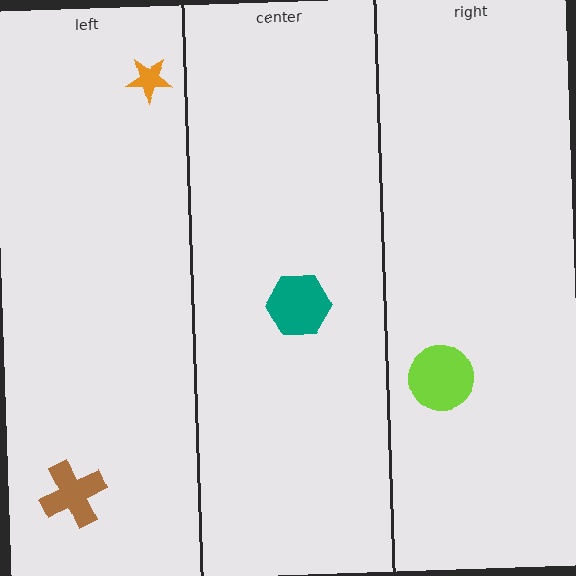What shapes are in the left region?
The brown cross, the orange star.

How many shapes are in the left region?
2.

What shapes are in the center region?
The teal hexagon.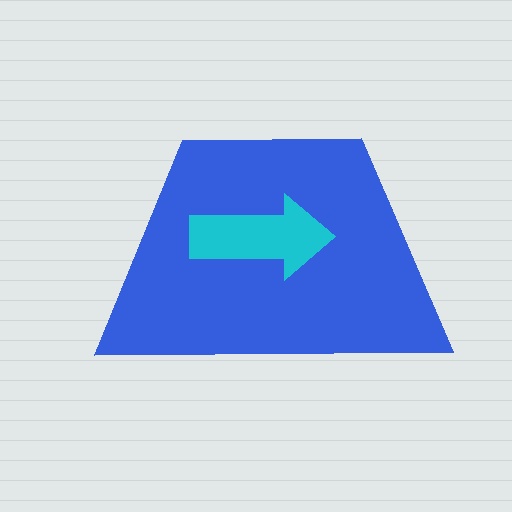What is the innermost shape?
The cyan arrow.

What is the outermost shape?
The blue trapezoid.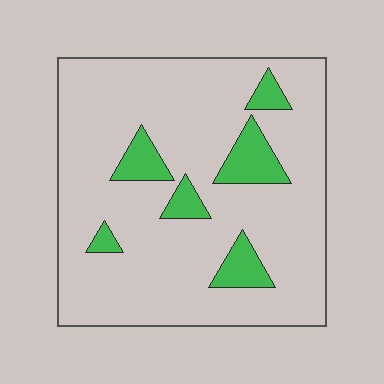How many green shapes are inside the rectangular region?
6.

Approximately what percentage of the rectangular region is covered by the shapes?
Approximately 15%.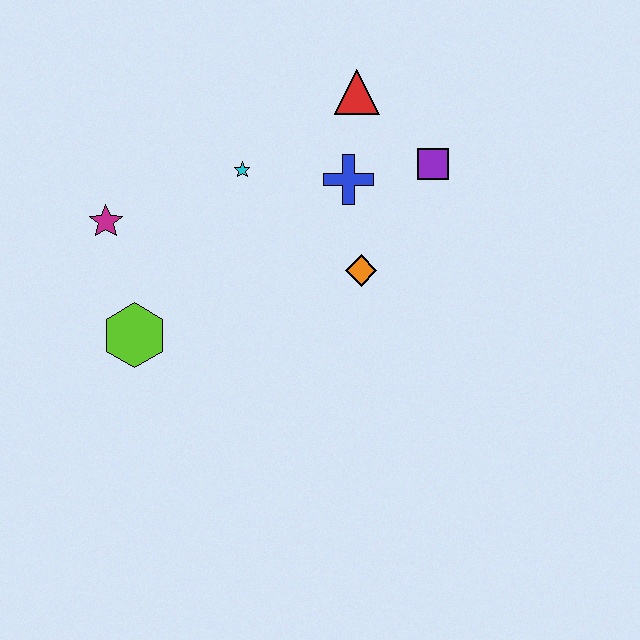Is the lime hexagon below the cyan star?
Yes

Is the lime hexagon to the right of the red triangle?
No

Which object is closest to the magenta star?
The lime hexagon is closest to the magenta star.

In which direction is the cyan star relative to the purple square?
The cyan star is to the left of the purple square.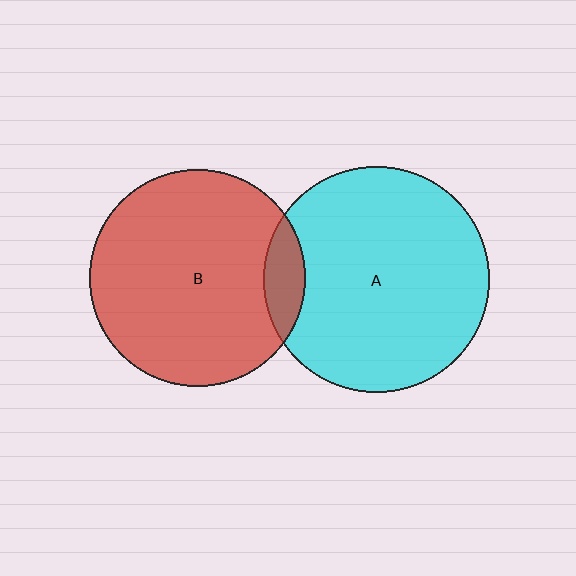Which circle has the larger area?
Circle A (cyan).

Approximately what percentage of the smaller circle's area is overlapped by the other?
Approximately 10%.